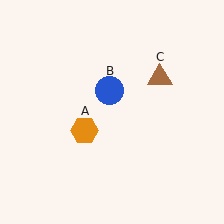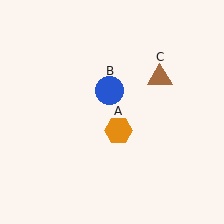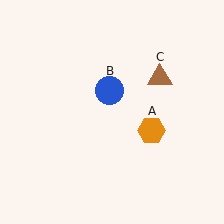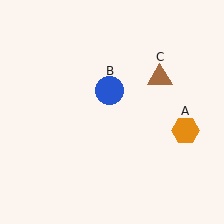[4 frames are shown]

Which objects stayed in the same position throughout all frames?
Blue circle (object B) and brown triangle (object C) remained stationary.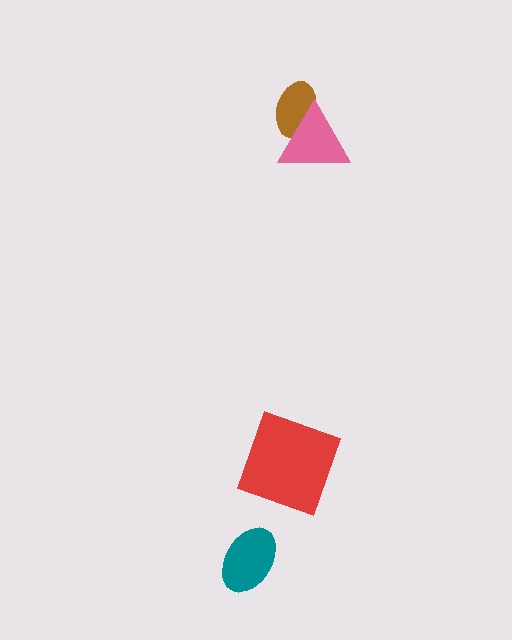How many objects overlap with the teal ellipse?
0 objects overlap with the teal ellipse.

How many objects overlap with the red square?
0 objects overlap with the red square.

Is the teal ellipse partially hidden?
No, no other shape covers it.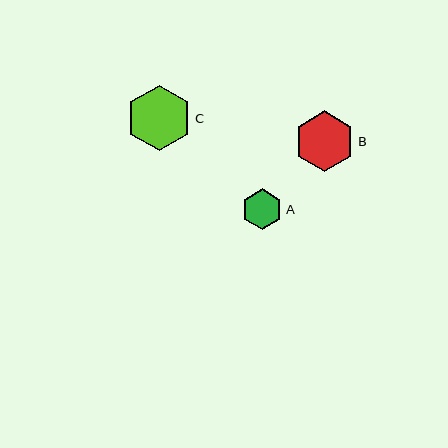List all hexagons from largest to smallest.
From largest to smallest: C, B, A.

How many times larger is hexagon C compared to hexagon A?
Hexagon C is approximately 1.6 times the size of hexagon A.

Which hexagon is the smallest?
Hexagon A is the smallest with a size of approximately 41 pixels.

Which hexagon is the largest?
Hexagon C is the largest with a size of approximately 65 pixels.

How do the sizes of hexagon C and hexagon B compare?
Hexagon C and hexagon B are approximately the same size.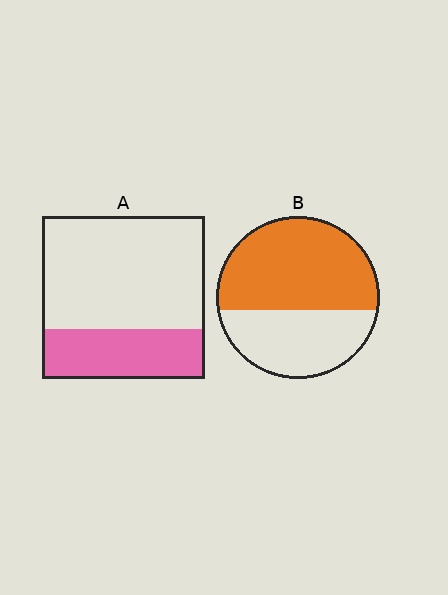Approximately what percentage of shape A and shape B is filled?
A is approximately 30% and B is approximately 60%.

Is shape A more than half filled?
No.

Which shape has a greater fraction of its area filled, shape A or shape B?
Shape B.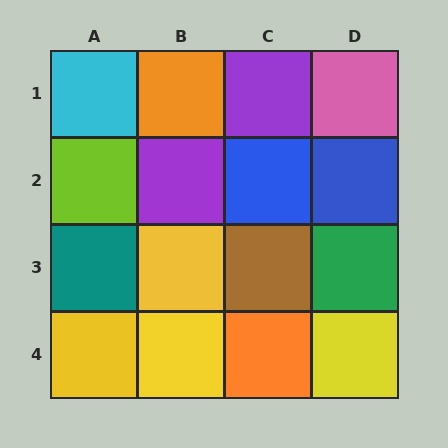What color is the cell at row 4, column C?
Orange.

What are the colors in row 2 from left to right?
Lime, purple, blue, blue.